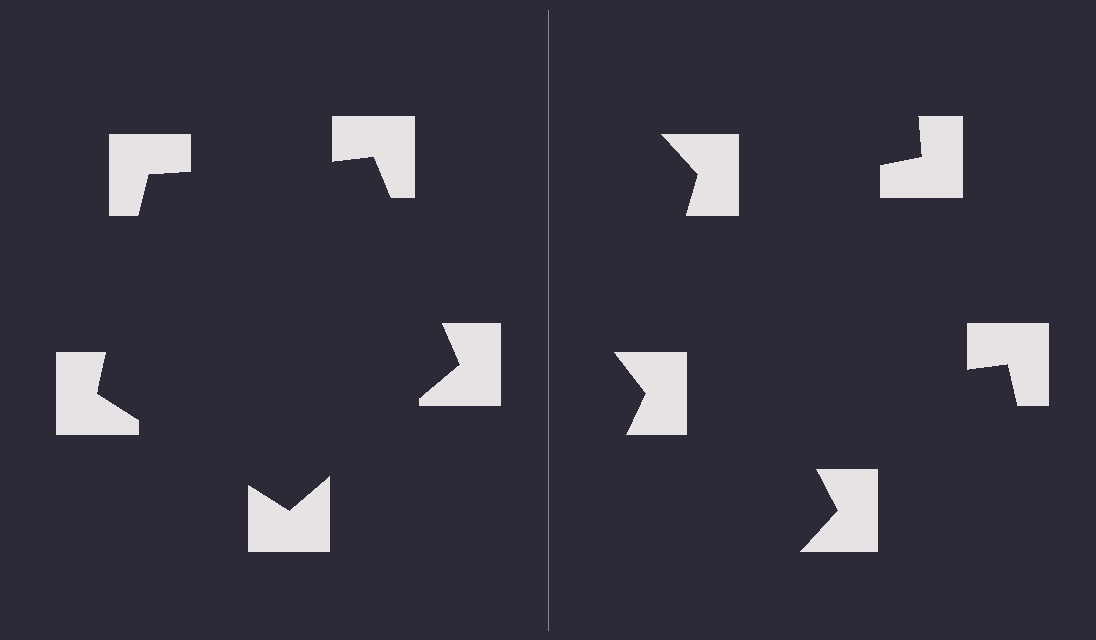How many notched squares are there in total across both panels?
10 — 5 on each side.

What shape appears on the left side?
An illusory pentagon.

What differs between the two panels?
The notched squares are positioned identically on both sides; only the wedge orientations differ. On the left they align to a pentagon; on the right they are misaligned.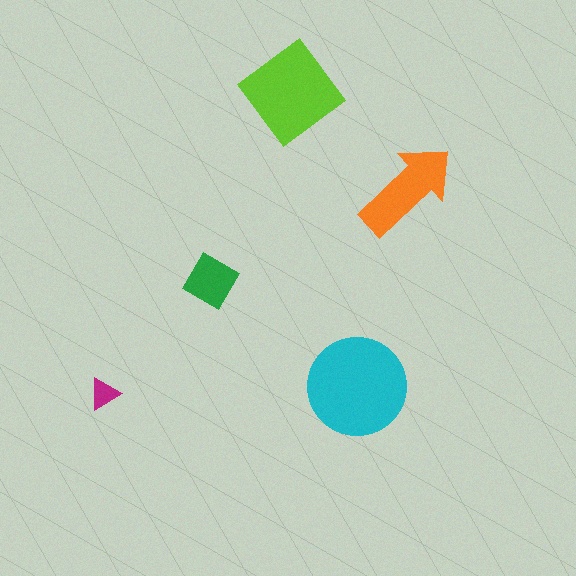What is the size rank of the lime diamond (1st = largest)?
2nd.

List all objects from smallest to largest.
The magenta triangle, the green diamond, the orange arrow, the lime diamond, the cyan circle.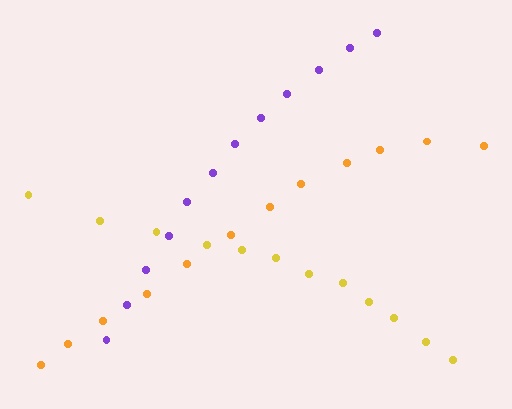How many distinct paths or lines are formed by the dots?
There are 3 distinct paths.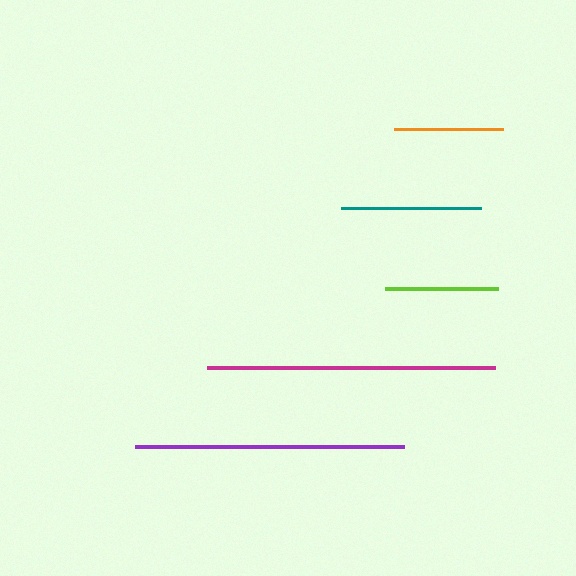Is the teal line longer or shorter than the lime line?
The teal line is longer than the lime line.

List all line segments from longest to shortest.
From longest to shortest: magenta, purple, teal, lime, orange.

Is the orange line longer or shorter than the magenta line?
The magenta line is longer than the orange line.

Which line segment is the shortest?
The orange line is the shortest at approximately 109 pixels.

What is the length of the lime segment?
The lime segment is approximately 113 pixels long.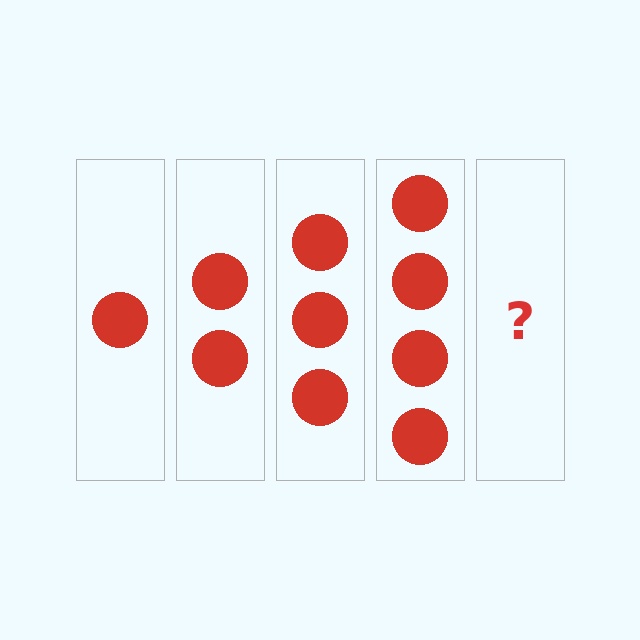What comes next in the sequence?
The next element should be 5 circles.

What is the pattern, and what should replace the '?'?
The pattern is that each step adds one more circle. The '?' should be 5 circles.